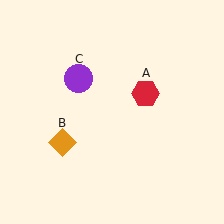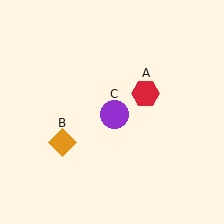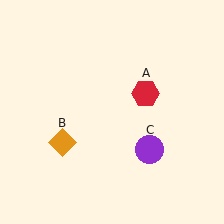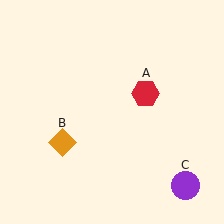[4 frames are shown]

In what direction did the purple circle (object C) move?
The purple circle (object C) moved down and to the right.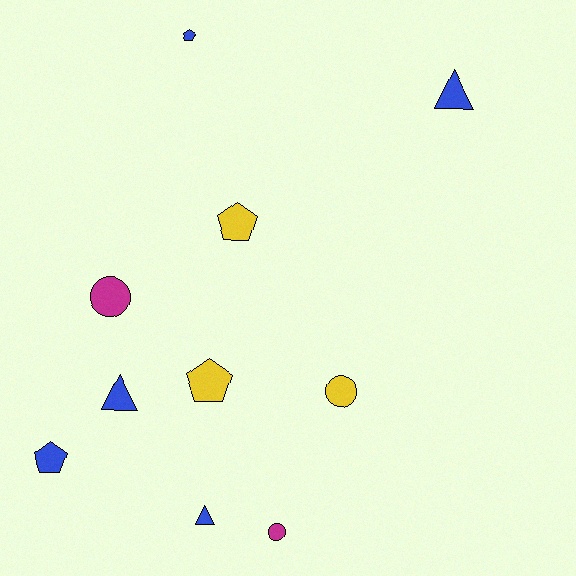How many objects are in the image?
There are 10 objects.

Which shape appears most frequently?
Pentagon, with 4 objects.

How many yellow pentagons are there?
There are 2 yellow pentagons.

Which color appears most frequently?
Blue, with 5 objects.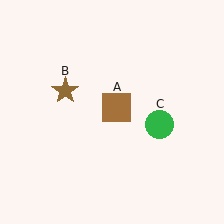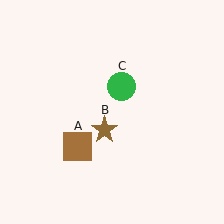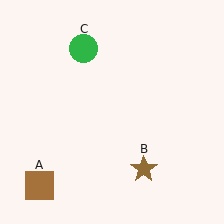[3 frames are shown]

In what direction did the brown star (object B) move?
The brown star (object B) moved down and to the right.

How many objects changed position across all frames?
3 objects changed position: brown square (object A), brown star (object B), green circle (object C).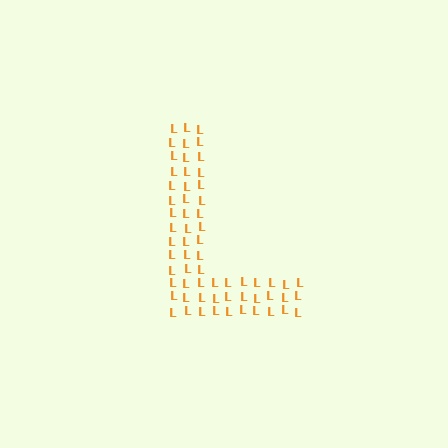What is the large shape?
The large shape is the letter L.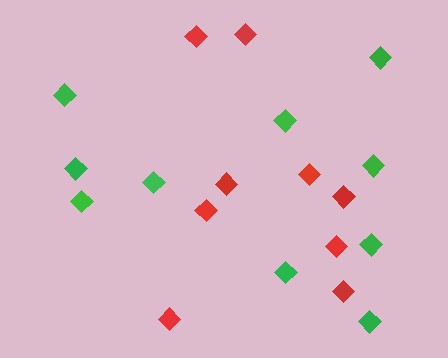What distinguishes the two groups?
There are 2 groups: one group of green diamonds (10) and one group of red diamonds (9).